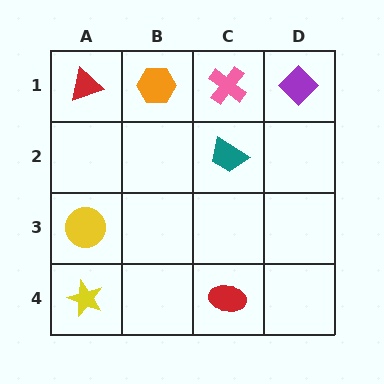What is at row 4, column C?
A red ellipse.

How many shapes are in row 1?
4 shapes.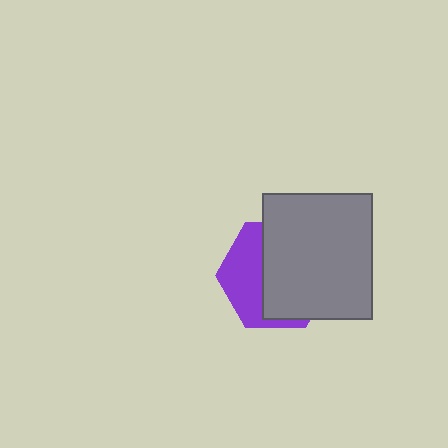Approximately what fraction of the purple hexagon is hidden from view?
Roughly 62% of the purple hexagon is hidden behind the gray rectangle.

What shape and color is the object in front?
The object in front is a gray rectangle.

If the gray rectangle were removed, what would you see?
You would see the complete purple hexagon.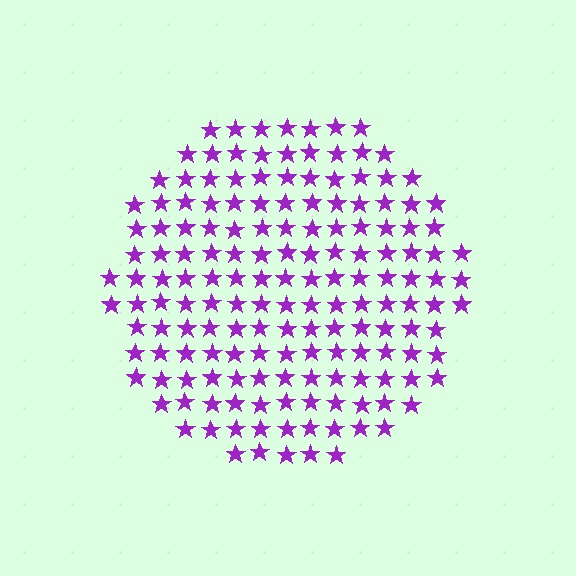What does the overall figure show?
The overall figure shows a circle.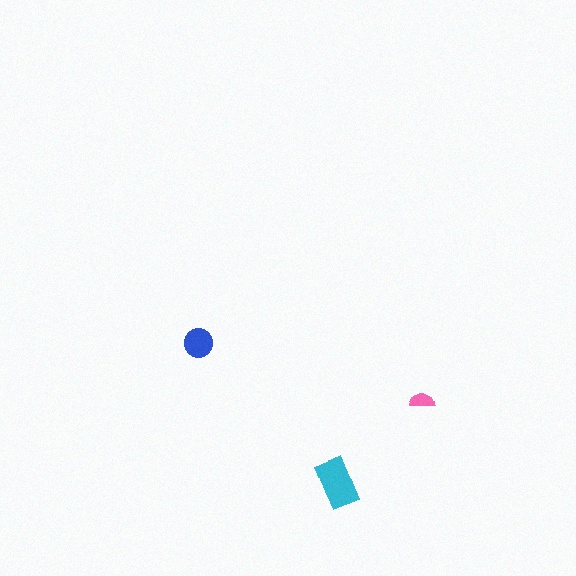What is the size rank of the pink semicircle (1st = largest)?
3rd.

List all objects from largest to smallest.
The cyan rectangle, the blue circle, the pink semicircle.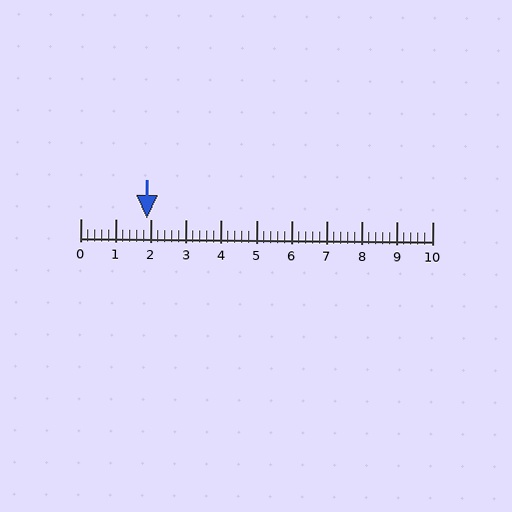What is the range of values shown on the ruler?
The ruler shows values from 0 to 10.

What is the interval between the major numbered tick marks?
The major tick marks are spaced 1 units apart.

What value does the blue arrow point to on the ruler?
The blue arrow points to approximately 1.9.